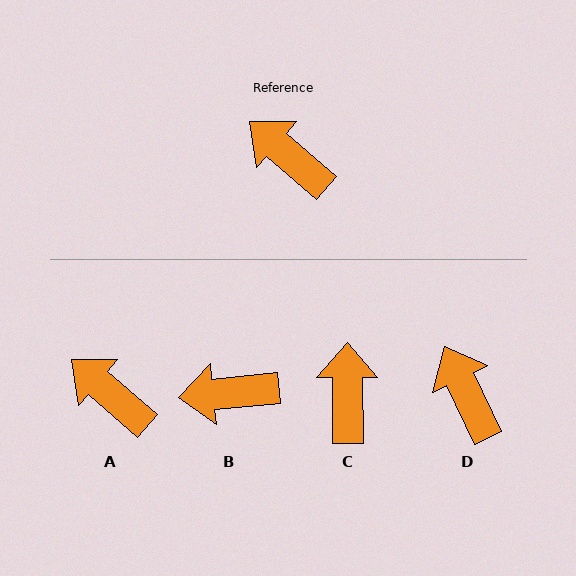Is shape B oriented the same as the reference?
No, it is off by about 46 degrees.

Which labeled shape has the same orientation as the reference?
A.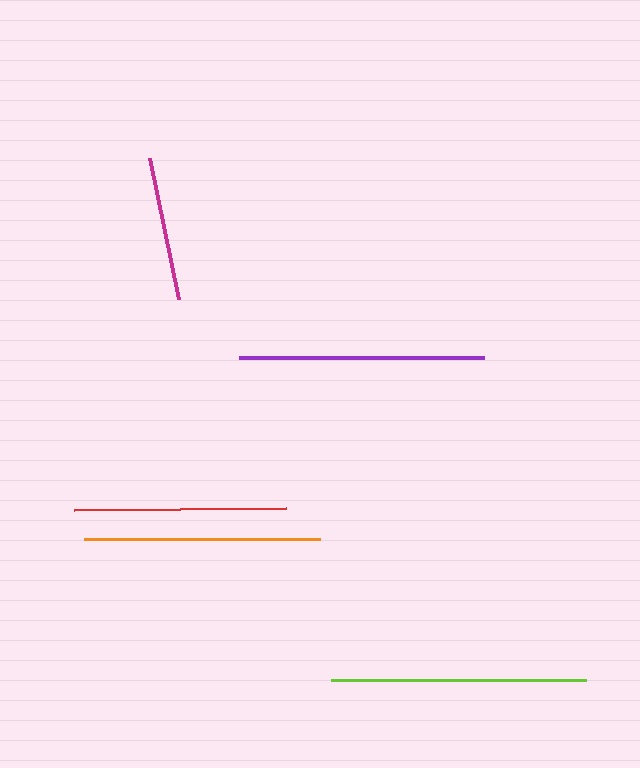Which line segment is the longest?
The lime line is the longest at approximately 255 pixels.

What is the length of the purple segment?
The purple segment is approximately 245 pixels long.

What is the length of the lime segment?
The lime segment is approximately 255 pixels long.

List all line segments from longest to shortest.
From longest to shortest: lime, purple, orange, red, magenta.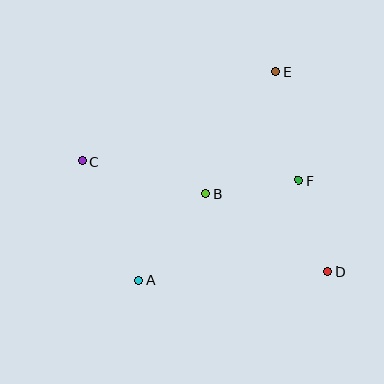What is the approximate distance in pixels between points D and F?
The distance between D and F is approximately 96 pixels.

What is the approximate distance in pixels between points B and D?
The distance between B and D is approximately 145 pixels.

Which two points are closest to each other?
Points B and F are closest to each other.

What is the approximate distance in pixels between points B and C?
The distance between B and C is approximately 128 pixels.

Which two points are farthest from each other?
Points C and D are farthest from each other.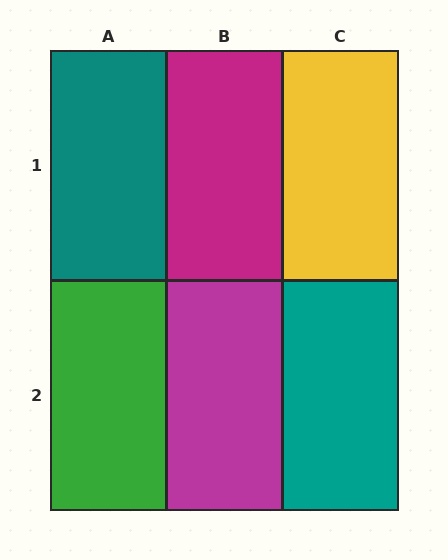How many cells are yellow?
1 cell is yellow.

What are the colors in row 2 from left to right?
Green, magenta, teal.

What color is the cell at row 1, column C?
Yellow.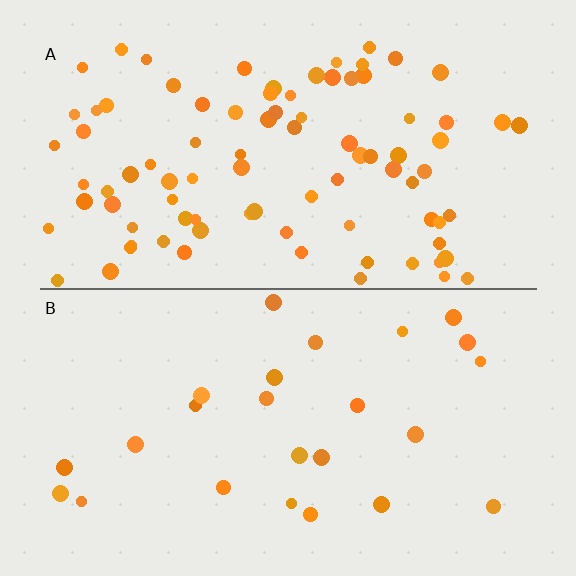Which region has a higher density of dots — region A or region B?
A (the top).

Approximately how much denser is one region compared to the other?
Approximately 3.5× — region A over region B.